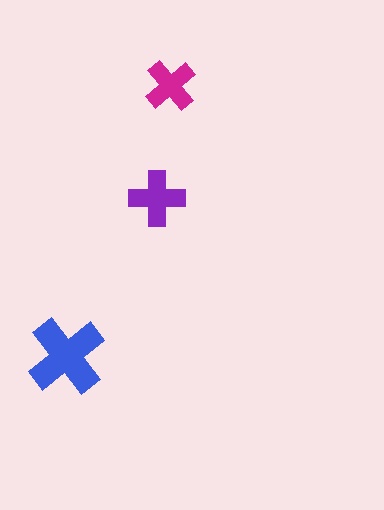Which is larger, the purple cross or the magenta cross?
The purple one.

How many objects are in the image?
There are 3 objects in the image.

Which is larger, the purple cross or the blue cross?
The blue one.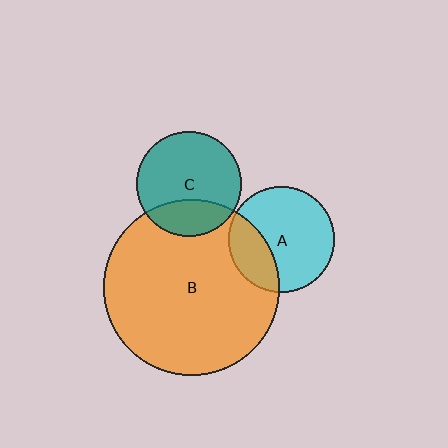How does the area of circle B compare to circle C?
Approximately 2.8 times.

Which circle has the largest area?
Circle B (orange).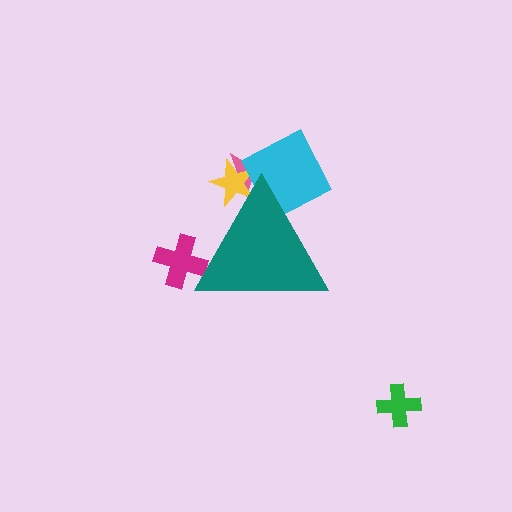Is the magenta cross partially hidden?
Yes, the magenta cross is partially hidden behind the teal triangle.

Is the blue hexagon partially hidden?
Yes, the blue hexagon is partially hidden behind the teal triangle.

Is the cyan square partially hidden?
Yes, the cyan square is partially hidden behind the teal triangle.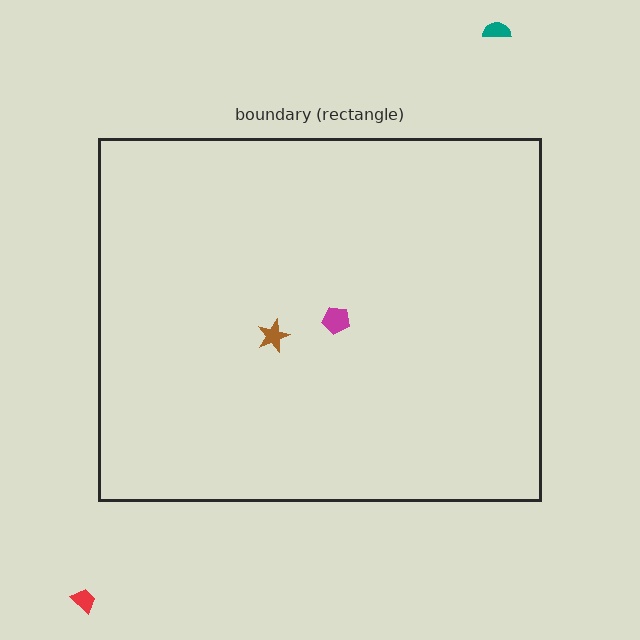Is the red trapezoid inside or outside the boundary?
Outside.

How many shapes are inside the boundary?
2 inside, 2 outside.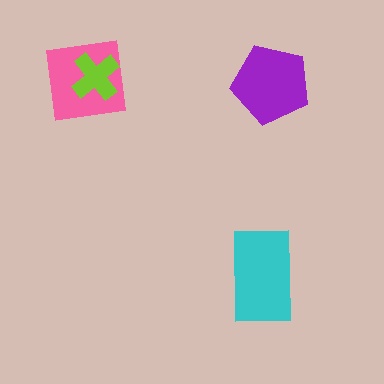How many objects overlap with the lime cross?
1 object overlaps with the lime cross.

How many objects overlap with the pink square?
1 object overlaps with the pink square.